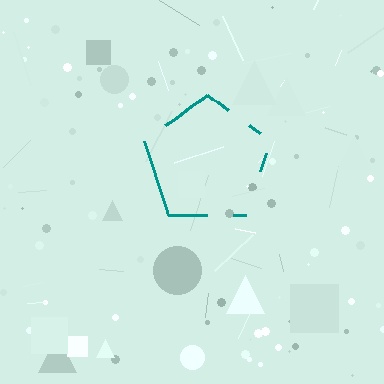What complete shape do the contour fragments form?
The contour fragments form a pentagon.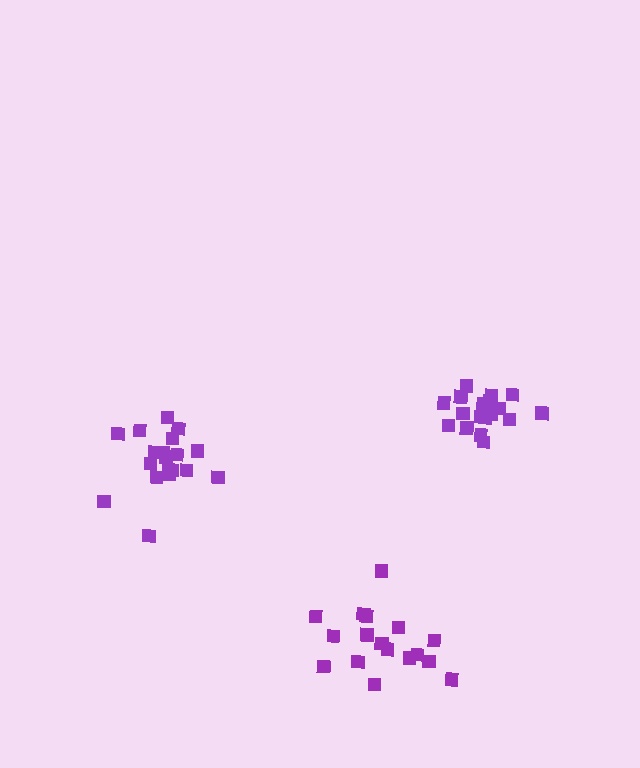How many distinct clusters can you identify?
There are 3 distinct clusters.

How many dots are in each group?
Group 1: 17 dots, Group 2: 18 dots, Group 3: 19 dots (54 total).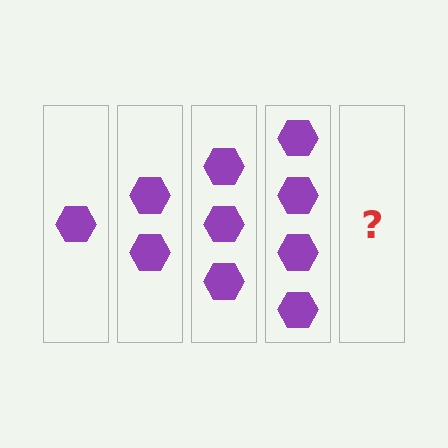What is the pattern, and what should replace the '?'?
The pattern is that each step adds one more hexagon. The '?' should be 5 hexagons.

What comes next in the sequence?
The next element should be 5 hexagons.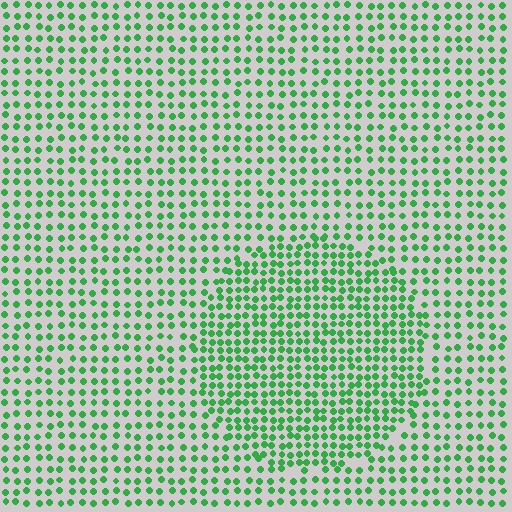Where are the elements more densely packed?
The elements are more densely packed inside the circle boundary.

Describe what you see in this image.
The image contains small green elements arranged at two different densities. A circle-shaped region is visible where the elements are more densely packed than the surrounding area.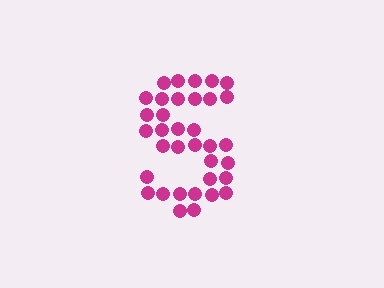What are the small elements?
The small elements are circles.